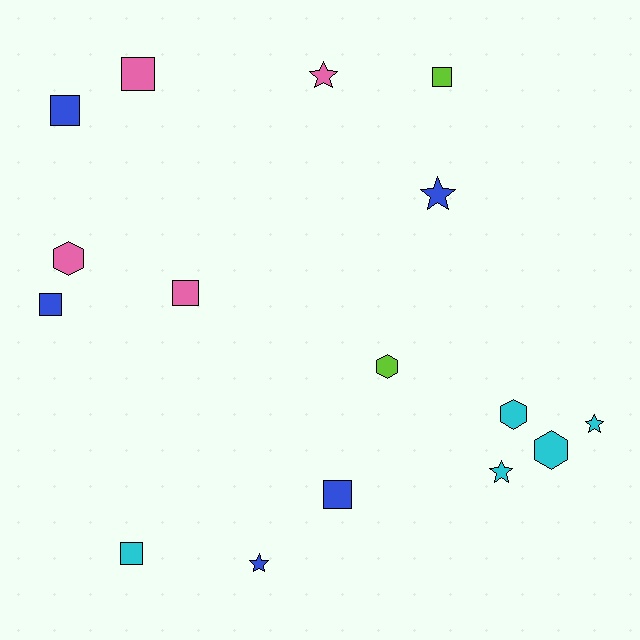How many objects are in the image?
There are 16 objects.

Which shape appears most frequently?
Square, with 7 objects.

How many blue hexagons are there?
There are no blue hexagons.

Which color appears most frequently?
Blue, with 5 objects.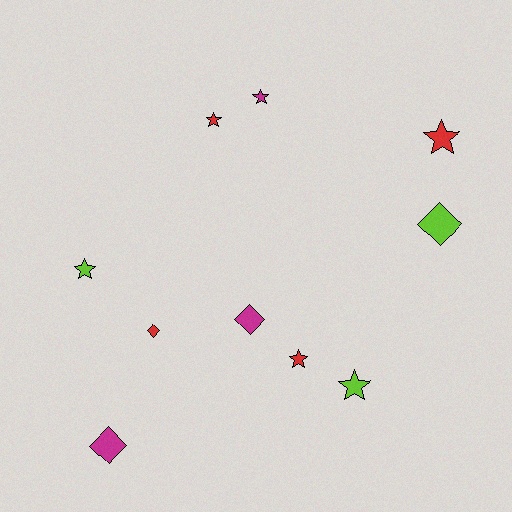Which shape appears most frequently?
Star, with 6 objects.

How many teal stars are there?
There are no teal stars.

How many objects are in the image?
There are 10 objects.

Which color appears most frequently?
Red, with 4 objects.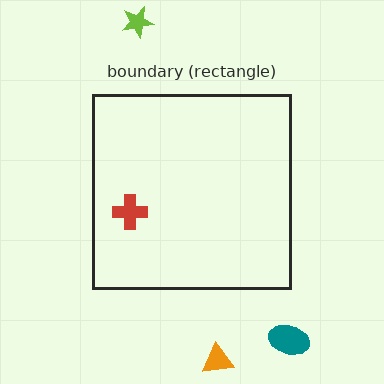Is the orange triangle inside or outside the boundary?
Outside.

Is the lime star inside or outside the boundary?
Outside.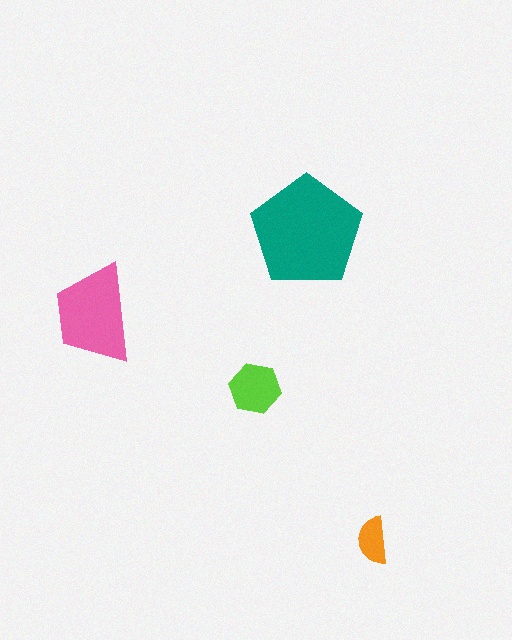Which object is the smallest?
The orange semicircle.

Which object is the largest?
The teal pentagon.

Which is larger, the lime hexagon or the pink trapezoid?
The pink trapezoid.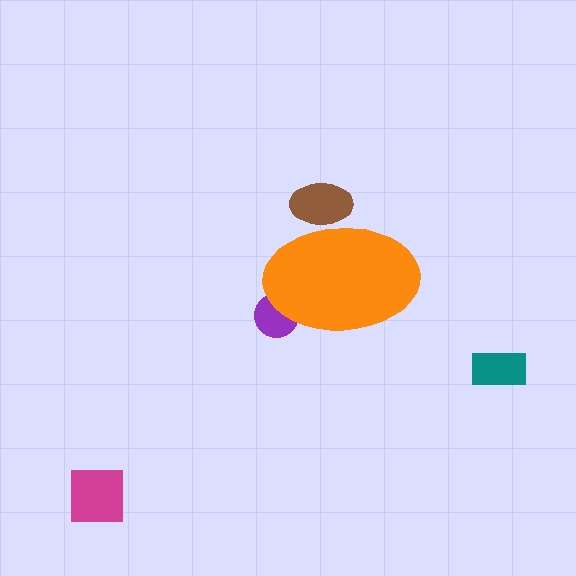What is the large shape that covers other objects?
An orange ellipse.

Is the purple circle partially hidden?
Yes, the purple circle is partially hidden behind the orange ellipse.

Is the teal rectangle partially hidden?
No, the teal rectangle is fully visible.